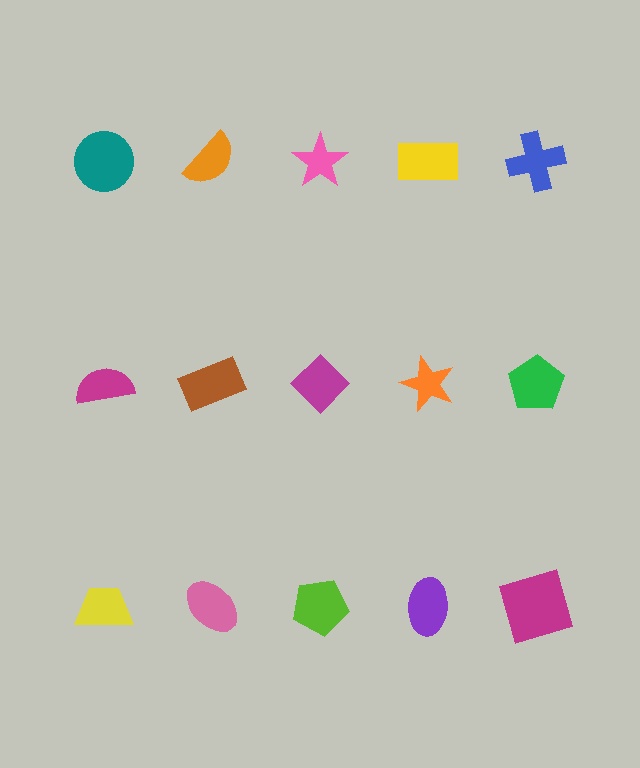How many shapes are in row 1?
5 shapes.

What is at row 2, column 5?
A green pentagon.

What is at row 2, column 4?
An orange star.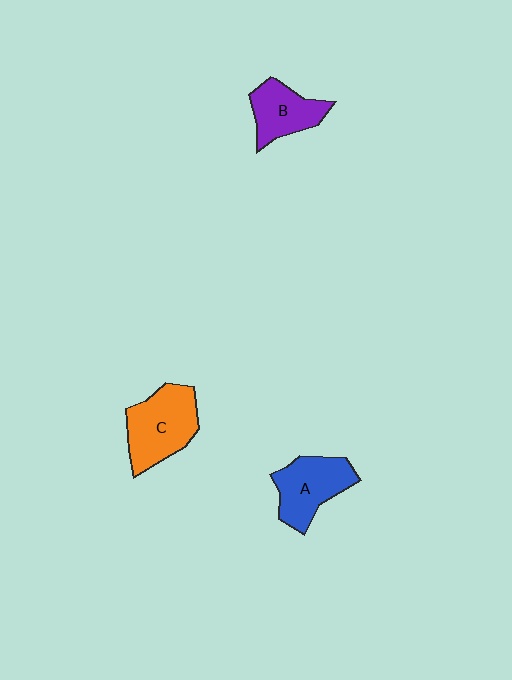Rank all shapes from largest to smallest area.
From largest to smallest: C (orange), A (blue), B (purple).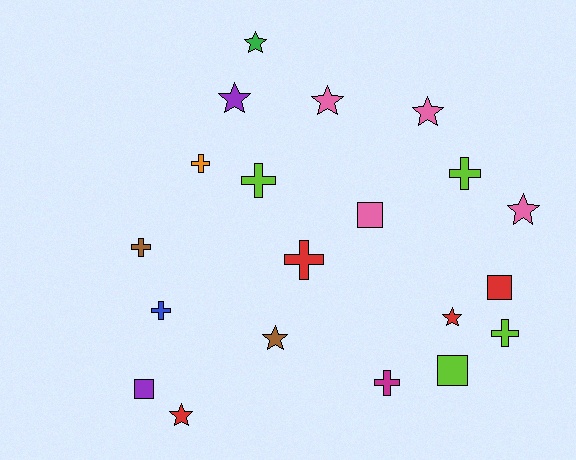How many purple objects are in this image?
There are 2 purple objects.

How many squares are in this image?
There are 4 squares.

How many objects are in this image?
There are 20 objects.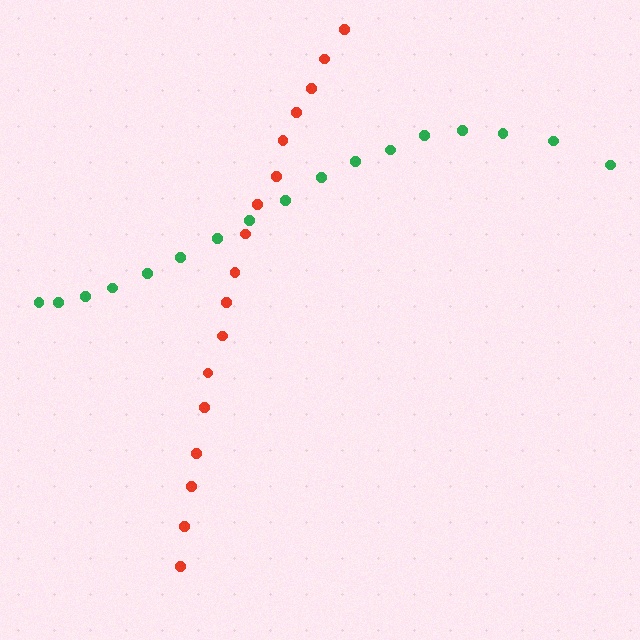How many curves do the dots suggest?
There are 2 distinct paths.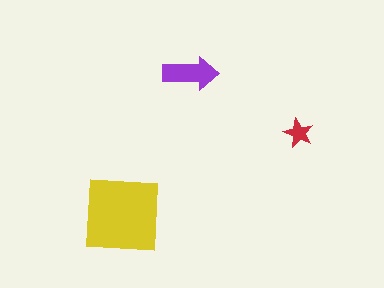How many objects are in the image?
There are 3 objects in the image.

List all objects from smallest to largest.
The red star, the purple arrow, the yellow square.